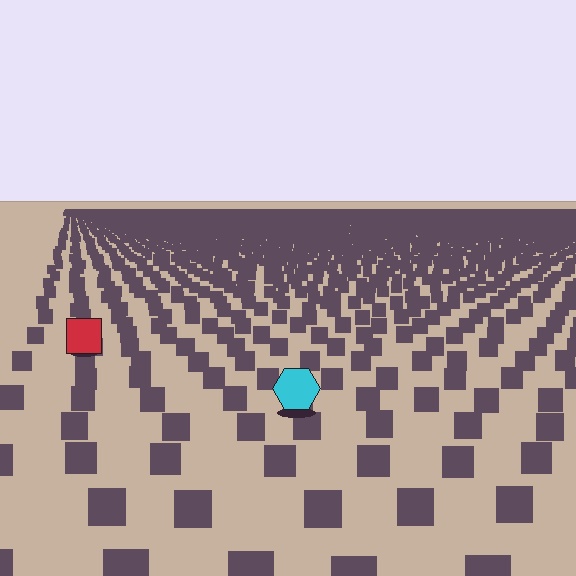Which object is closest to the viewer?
The cyan hexagon is closest. The texture marks near it are larger and more spread out.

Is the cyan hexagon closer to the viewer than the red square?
Yes. The cyan hexagon is closer — you can tell from the texture gradient: the ground texture is coarser near it.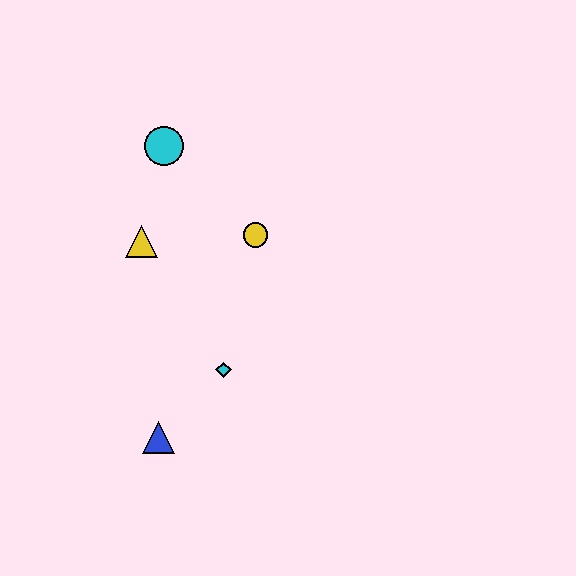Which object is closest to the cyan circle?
The yellow triangle is closest to the cyan circle.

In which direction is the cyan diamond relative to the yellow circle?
The cyan diamond is below the yellow circle.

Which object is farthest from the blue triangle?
The cyan circle is farthest from the blue triangle.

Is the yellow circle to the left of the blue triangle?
No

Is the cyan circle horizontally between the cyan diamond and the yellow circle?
No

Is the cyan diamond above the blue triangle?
Yes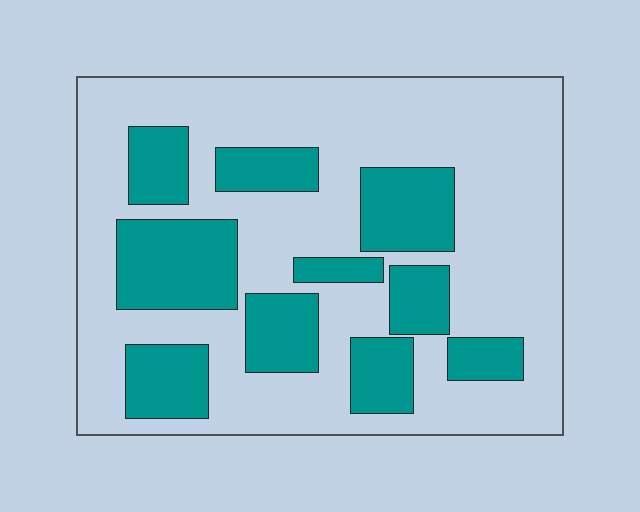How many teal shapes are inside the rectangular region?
10.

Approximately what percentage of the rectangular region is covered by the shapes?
Approximately 30%.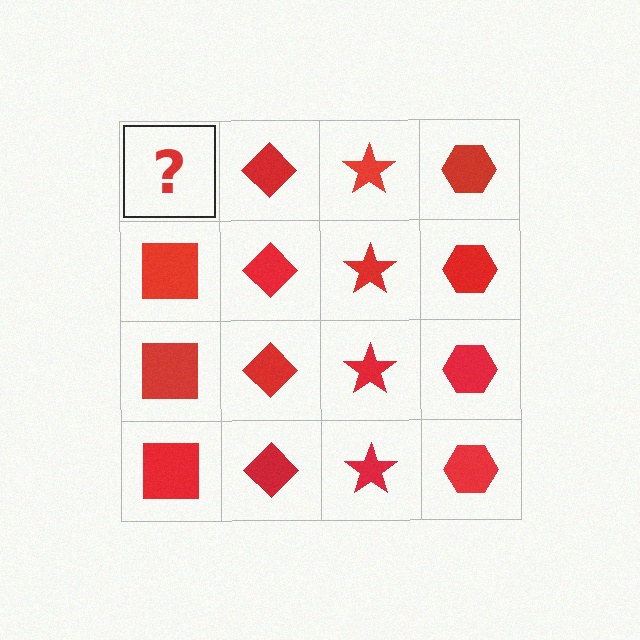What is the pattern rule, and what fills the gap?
The rule is that each column has a consistent shape. The gap should be filled with a red square.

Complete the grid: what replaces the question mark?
The question mark should be replaced with a red square.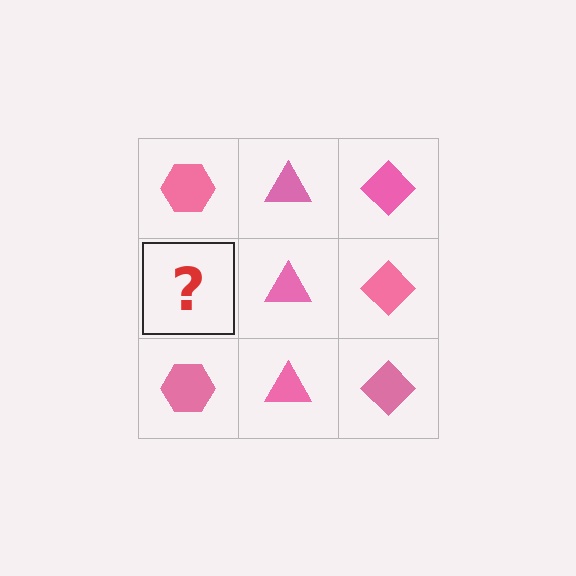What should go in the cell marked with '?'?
The missing cell should contain a pink hexagon.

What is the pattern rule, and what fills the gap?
The rule is that each column has a consistent shape. The gap should be filled with a pink hexagon.